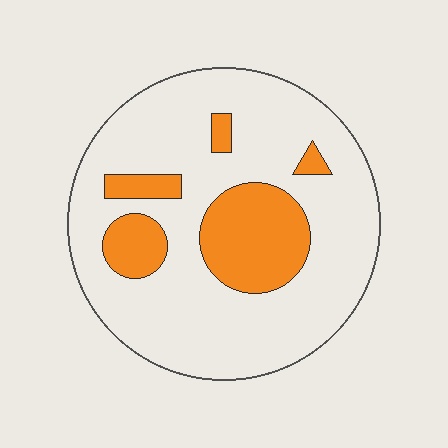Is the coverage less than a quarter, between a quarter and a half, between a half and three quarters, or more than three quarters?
Less than a quarter.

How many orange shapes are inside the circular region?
5.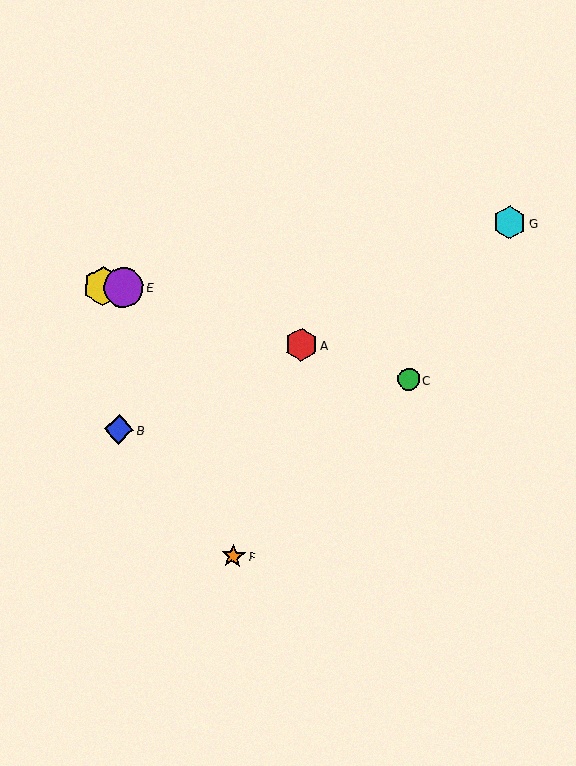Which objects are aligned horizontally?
Objects D, E are aligned horizontally.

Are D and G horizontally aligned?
No, D is at y≈286 and G is at y≈222.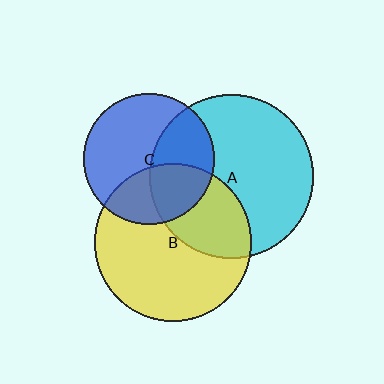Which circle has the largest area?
Circle A (cyan).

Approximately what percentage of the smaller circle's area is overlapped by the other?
Approximately 35%.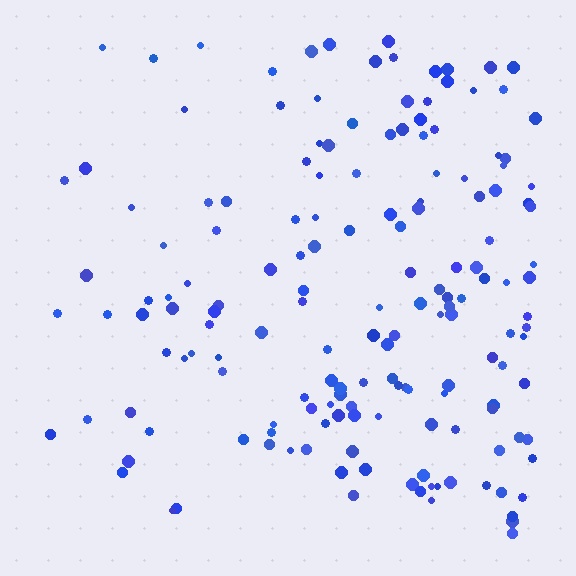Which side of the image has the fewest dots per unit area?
The left.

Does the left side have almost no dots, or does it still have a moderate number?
Still a moderate number, just noticeably fewer than the right.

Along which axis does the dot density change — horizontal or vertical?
Horizontal.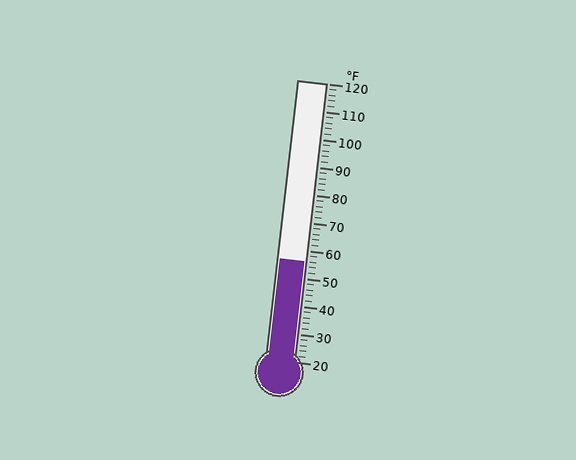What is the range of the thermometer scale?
The thermometer scale ranges from 20°F to 120°F.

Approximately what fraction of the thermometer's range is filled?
The thermometer is filled to approximately 35% of its range.